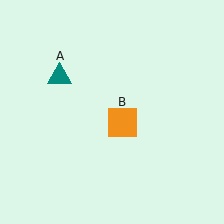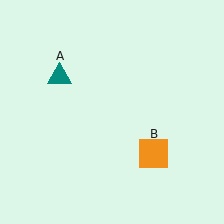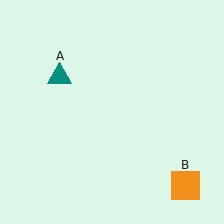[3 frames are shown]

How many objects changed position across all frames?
1 object changed position: orange square (object B).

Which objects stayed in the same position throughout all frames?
Teal triangle (object A) remained stationary.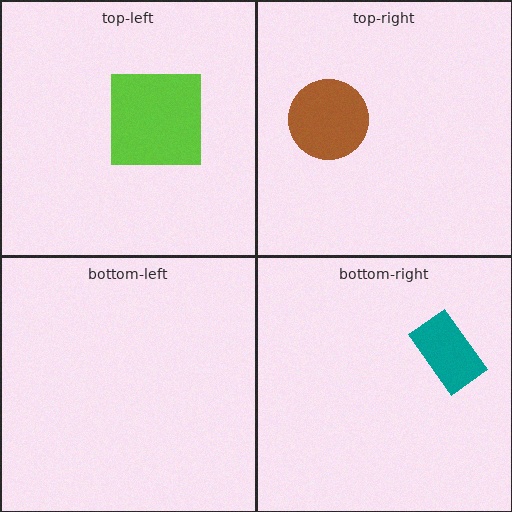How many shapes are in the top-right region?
1.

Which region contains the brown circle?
The top-right region.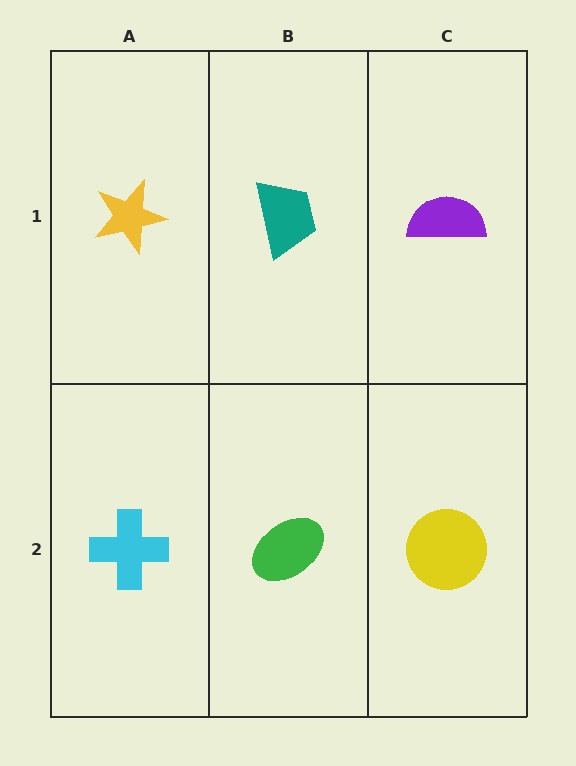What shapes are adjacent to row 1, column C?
A yellow circle (row 2, column C), a teal trapezoid (row 1, column B).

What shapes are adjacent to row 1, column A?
A cyan cross (row 2, column A), a teal trapezoid (row 1, column B).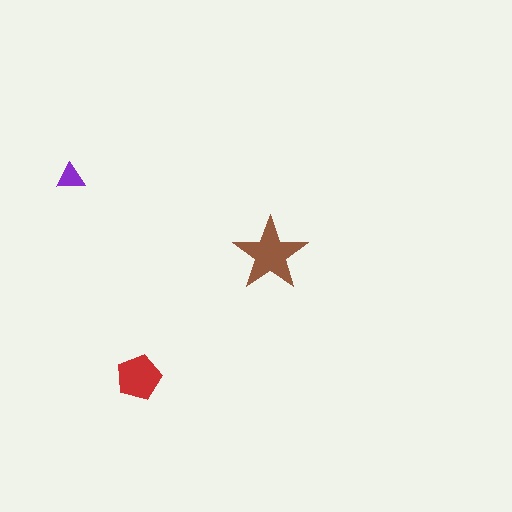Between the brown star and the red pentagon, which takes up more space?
The brown star.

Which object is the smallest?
The purple triangle.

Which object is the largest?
The brown star.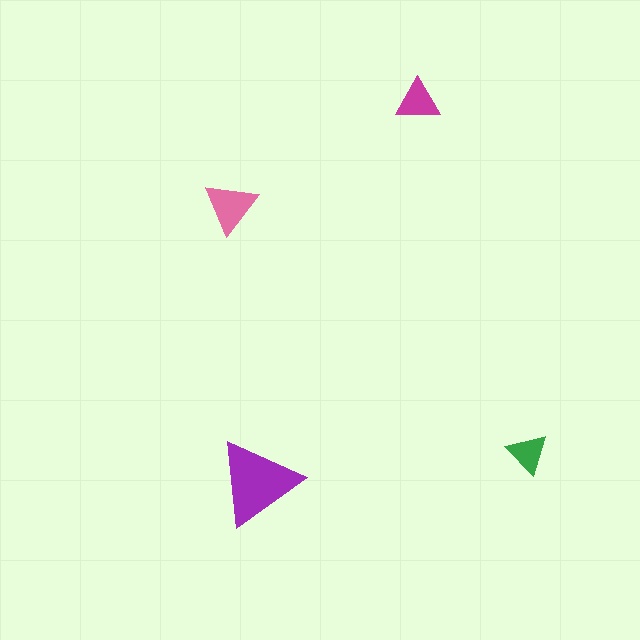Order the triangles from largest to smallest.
the purple one, the pink one, the magenta one, the green one.